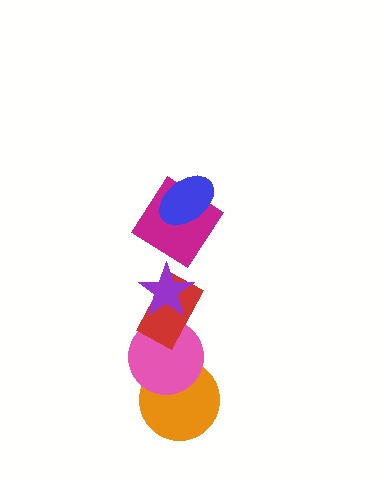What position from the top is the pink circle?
The pink circle is 5th from the top.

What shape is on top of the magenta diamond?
The blue ellipse is on top of the magenta diamond.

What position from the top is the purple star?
The purple star is 3rd from the top.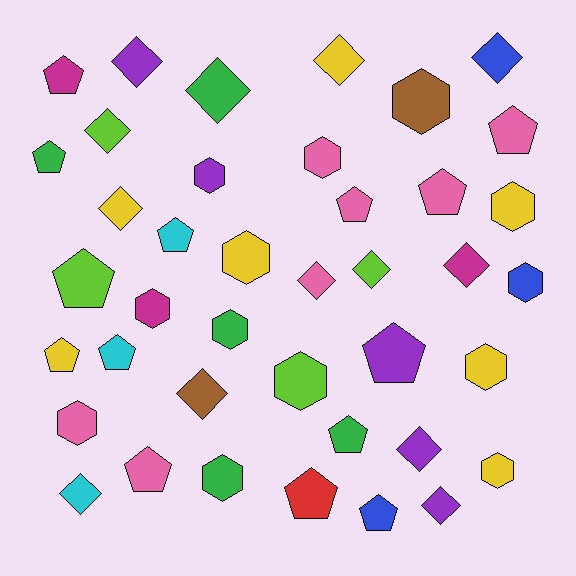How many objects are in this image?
There are 40 objects.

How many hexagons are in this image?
There are 13 hexagons.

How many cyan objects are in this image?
There are 3 cyan objects.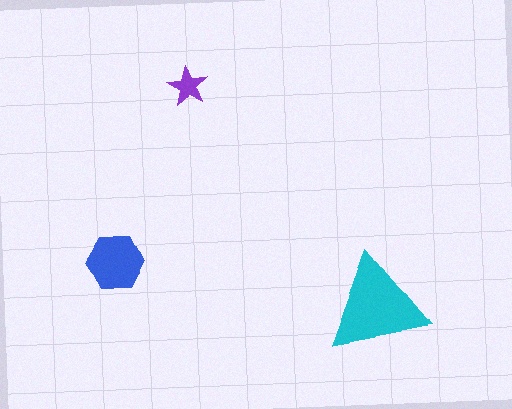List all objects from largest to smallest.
The cyan triangle, the blue hexagon, the purple star.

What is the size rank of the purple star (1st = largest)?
3rd.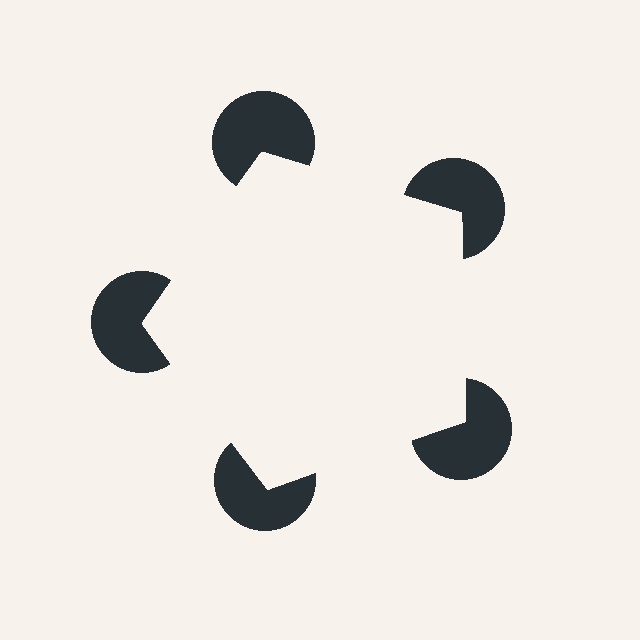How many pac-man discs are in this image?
There are 5 — one at each vertex of the illusory pentagon.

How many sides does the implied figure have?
5 sides.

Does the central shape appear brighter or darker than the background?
It typically appears slightly brighter than the background, even though no actual brightness change is drawn.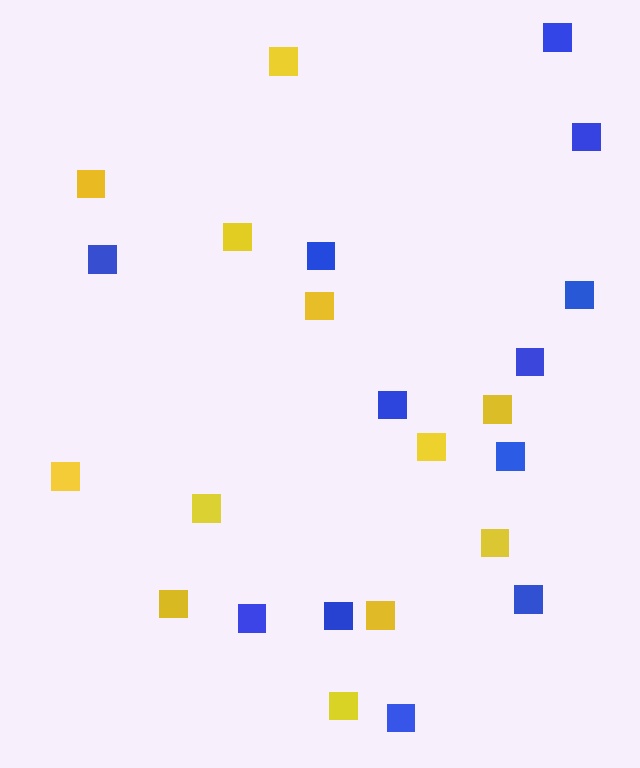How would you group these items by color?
There are 2 groups: one group of blue squares (12) and one group of yellow squares (12).